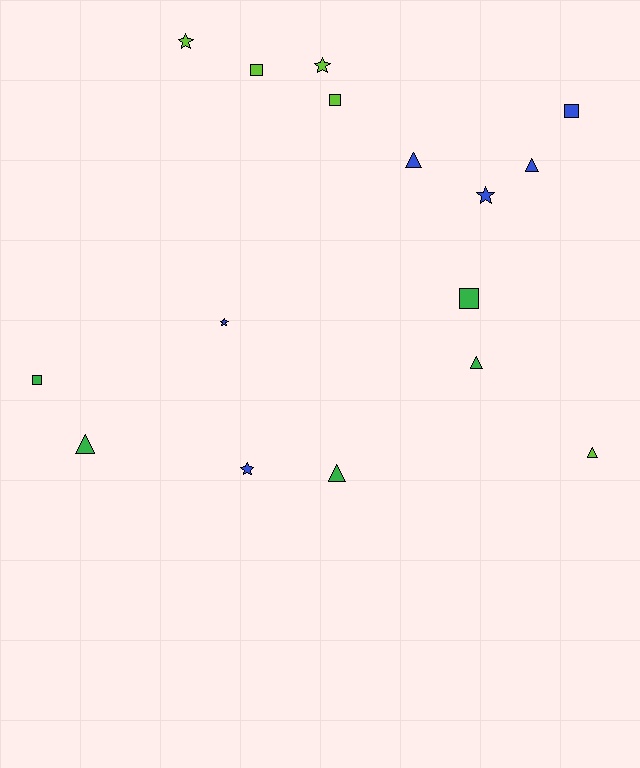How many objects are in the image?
There are 16 objects.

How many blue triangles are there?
There are 2 blue triangles.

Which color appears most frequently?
Blue, with 6 objects.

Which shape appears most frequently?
Triangle, with 6 objects.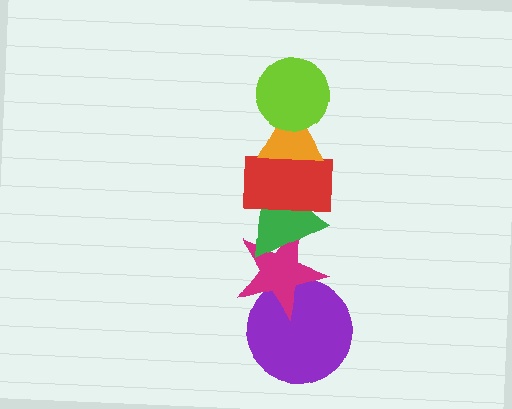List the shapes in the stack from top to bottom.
From top to bottom: the lime circle, the orange triangle, the red rectangle, the green triangle, the magenta star, the purple circle.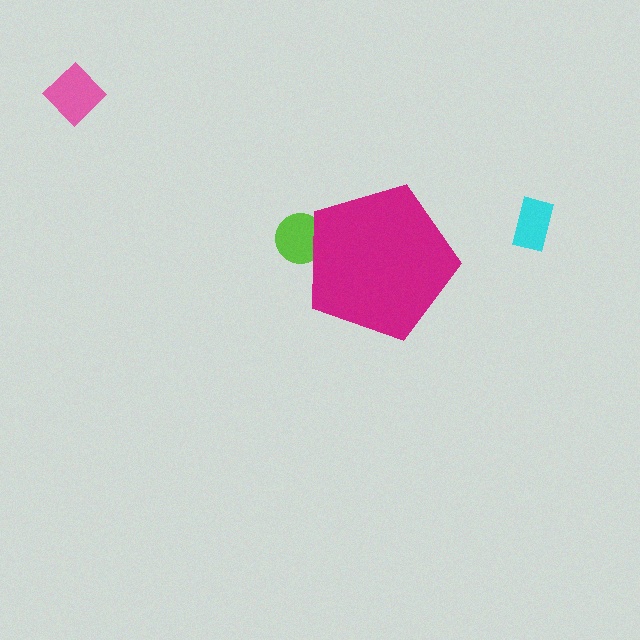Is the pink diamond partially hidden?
No, the pink diamond is fully visible.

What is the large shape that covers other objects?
A magenta pentagon.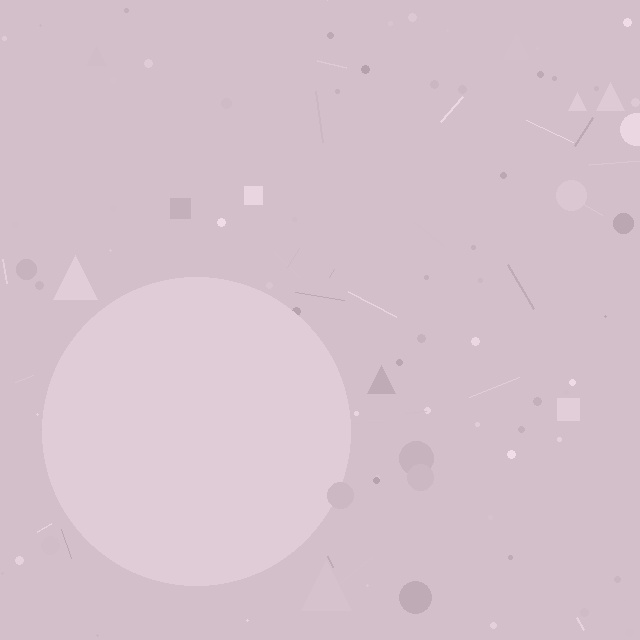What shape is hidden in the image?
A circle is hidden in the image.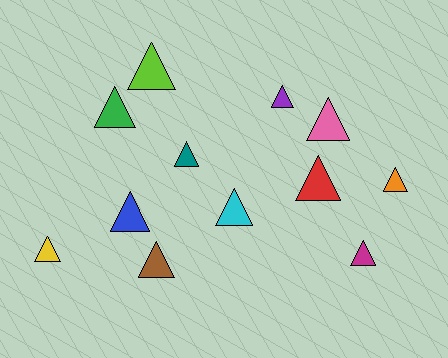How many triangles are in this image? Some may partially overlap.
There are 12 triangles.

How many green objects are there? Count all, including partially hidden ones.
There is 1 green object.